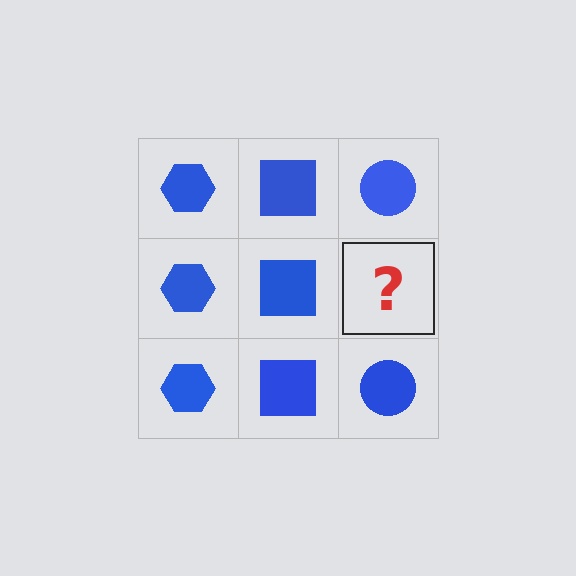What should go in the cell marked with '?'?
The missing cell should contain a blue circle.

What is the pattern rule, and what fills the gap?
The rule is that each column has a consistent shape. The gap should be filled with a blue circle.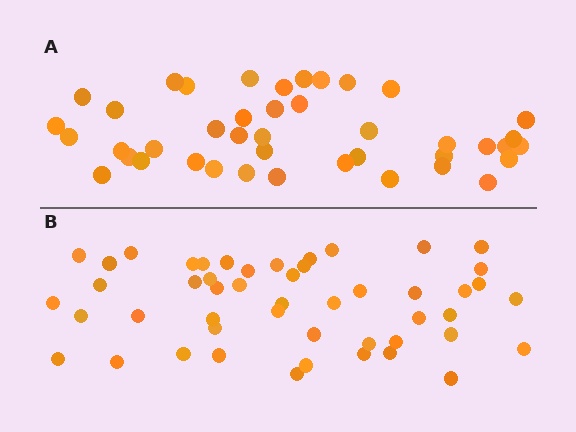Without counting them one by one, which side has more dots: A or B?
Region B (the bottom region) has more dots.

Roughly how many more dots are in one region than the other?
Region B has roughly 8 or so more dots than region A.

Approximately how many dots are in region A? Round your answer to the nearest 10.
About 40 dots. (The exact count is 42, which rounds to 40.)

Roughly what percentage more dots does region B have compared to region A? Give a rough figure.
About 15% more.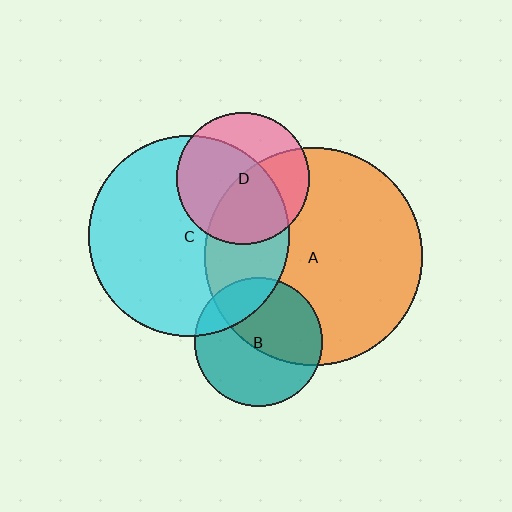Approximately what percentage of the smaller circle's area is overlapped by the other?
Approximately 65%.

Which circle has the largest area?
Circle A (orange).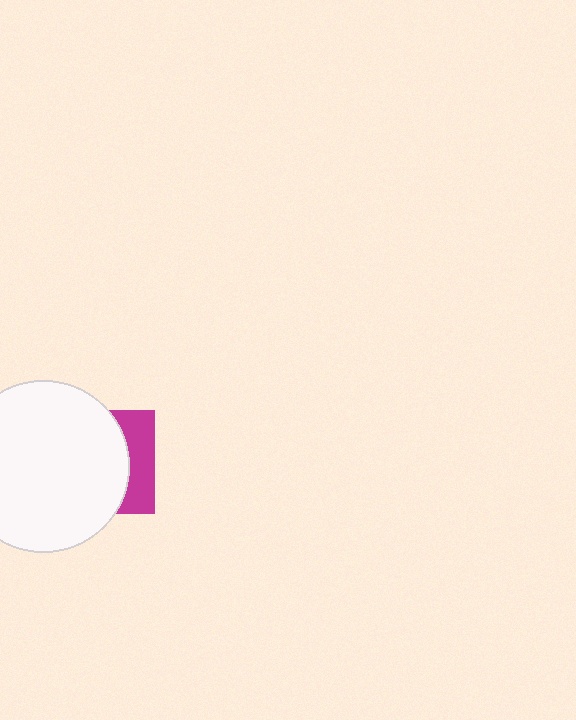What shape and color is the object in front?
The object in front is a white circle.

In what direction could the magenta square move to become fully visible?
The magenta square could move right. That would shift it out from behind the white circle entirely.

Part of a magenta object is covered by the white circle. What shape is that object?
It is a square.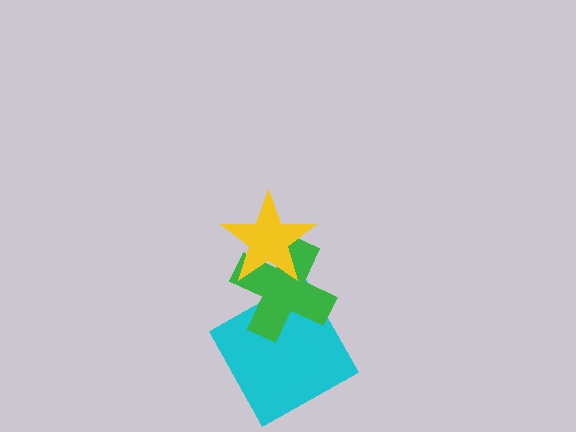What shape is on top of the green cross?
The yellow star is on top of the green cross.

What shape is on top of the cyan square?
The green cross is on top of the cyan square.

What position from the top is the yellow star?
The yellow star is 1st from the top.